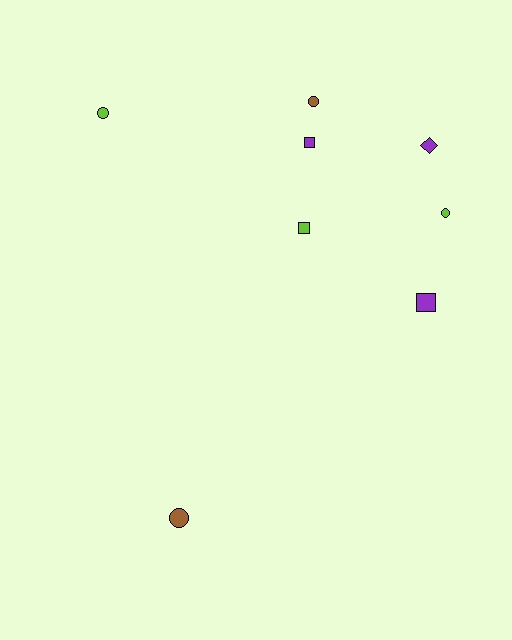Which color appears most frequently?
Purple, with 3 objects.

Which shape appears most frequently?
Circle, with 4 objects.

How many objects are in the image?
There are 8 objects.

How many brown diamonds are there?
There are no brown diamonds.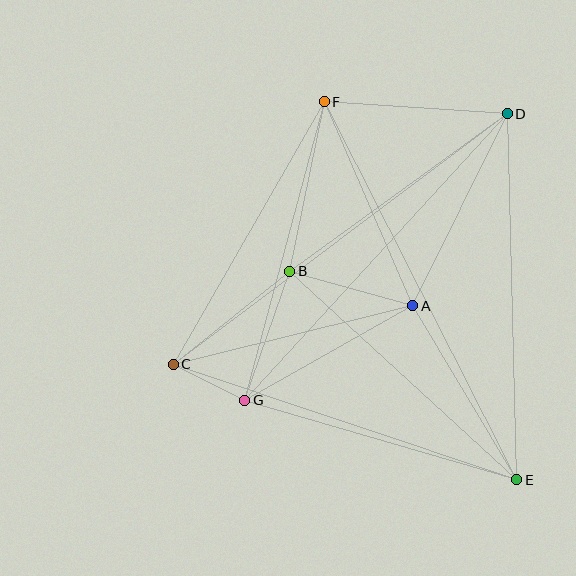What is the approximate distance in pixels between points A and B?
The distance between A and B is approximately 128 pixels.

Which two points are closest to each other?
Points C and G are closest to each other.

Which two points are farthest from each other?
Points E and F are farthest from each other.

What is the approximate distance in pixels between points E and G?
The distance between E and G is approximately 283 pixels.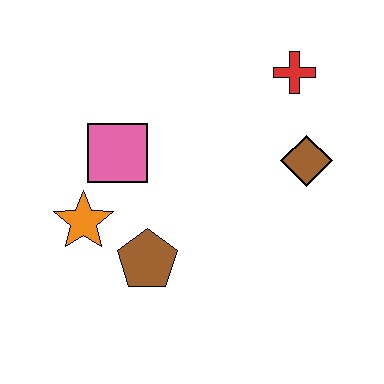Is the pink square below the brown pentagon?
No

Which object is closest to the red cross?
The brown diamond is closest to the red cross.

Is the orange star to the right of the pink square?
No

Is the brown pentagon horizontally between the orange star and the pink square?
No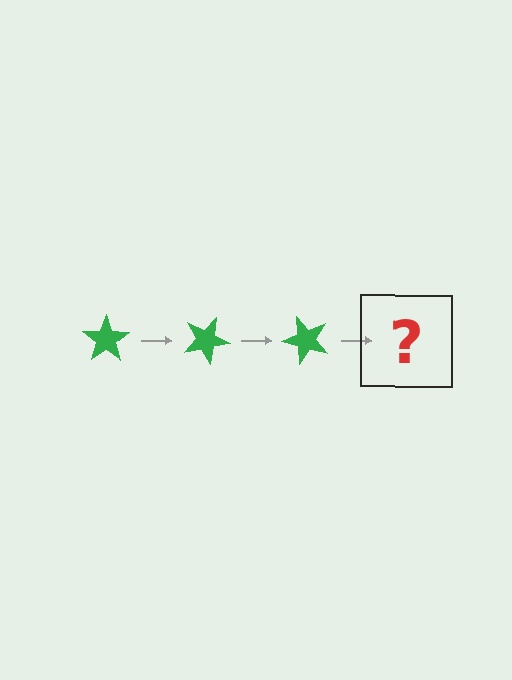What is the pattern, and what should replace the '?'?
The pattern is that the star rotates 25 degrees each step. The '?' should be a green star rotated 75 degrees.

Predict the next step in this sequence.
The next step is a green star rotated 75 degrees.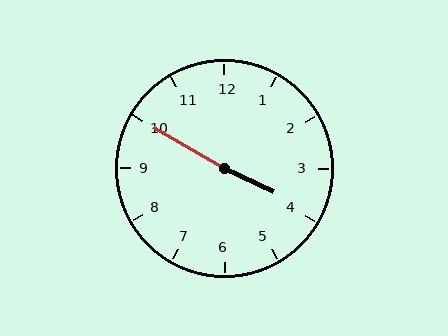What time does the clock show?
3:50.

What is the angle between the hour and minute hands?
Approximately 175 degrees.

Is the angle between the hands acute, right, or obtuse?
It is obtuse.